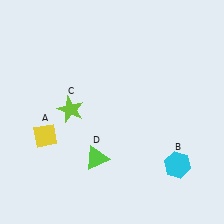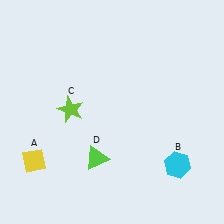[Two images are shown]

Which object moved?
The yellow diamond (A) moved down.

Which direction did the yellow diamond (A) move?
The yellow diamond (A) moved down.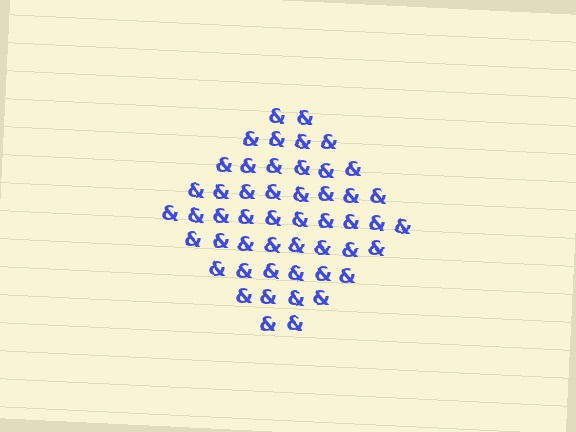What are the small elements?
The small elements are ampersands.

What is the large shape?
The large shape is a diamond.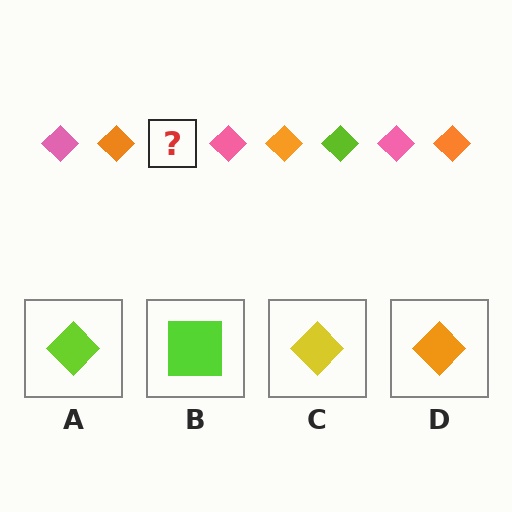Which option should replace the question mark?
Option A.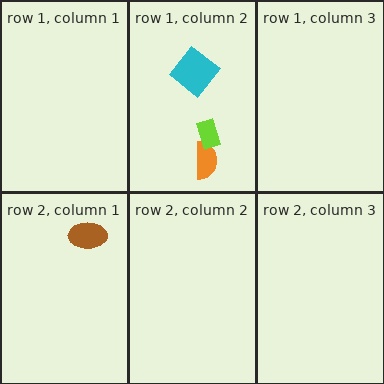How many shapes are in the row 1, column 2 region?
3.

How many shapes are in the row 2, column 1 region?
1.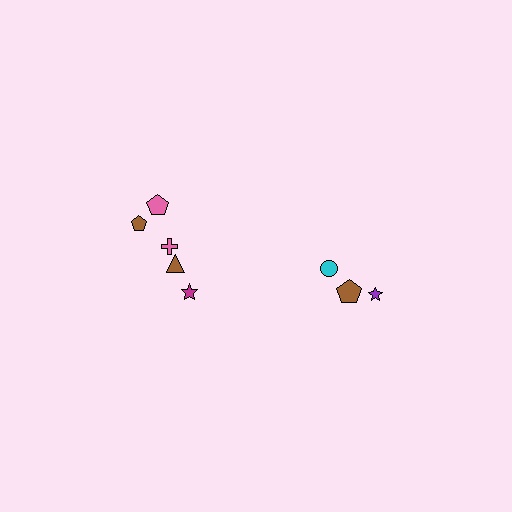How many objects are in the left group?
There are 5 objects.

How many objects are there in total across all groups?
There are 8 objects.